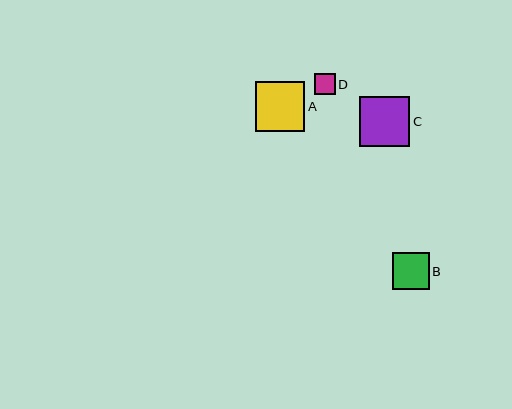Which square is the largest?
Square C is the largest with a size of approximately 50 pixels.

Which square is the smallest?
Square D is the smallest with a size of approximately 20 pixels.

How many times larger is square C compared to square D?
Square C is approximately 2.5 times the size of square D.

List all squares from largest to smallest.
From largest to smallest: C, A, B, D.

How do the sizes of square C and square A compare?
Square C and square A are approximately the same size.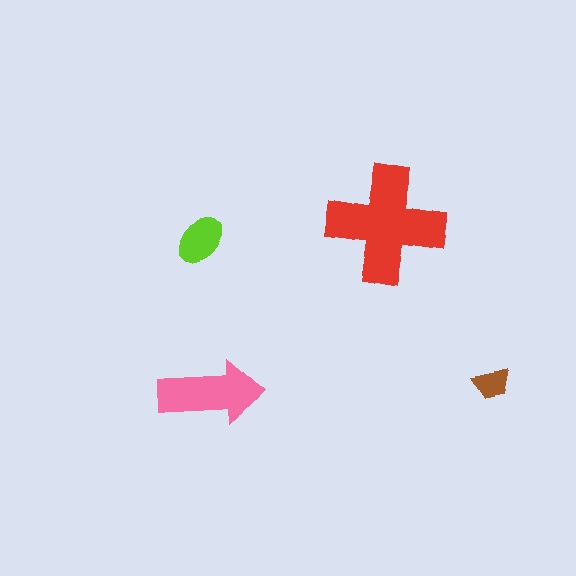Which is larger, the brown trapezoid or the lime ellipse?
The lime ellipse.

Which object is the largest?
The red cross.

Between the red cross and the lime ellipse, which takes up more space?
The red cross.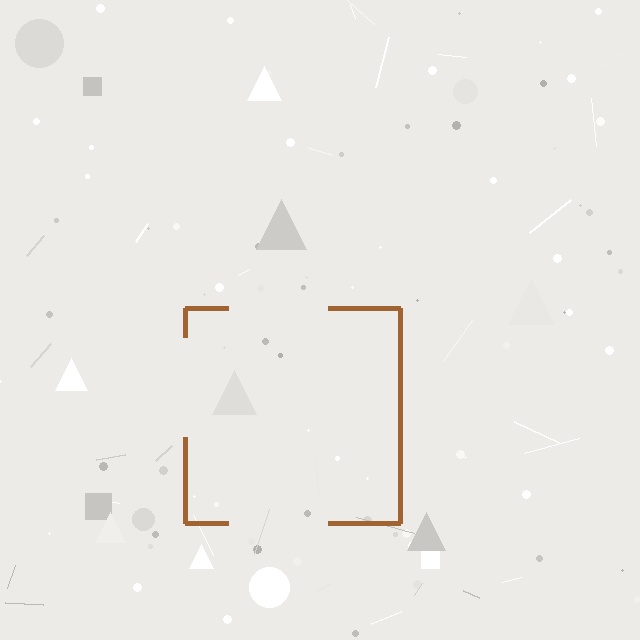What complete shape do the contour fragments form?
The contour fragments form a square.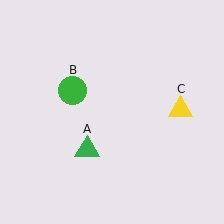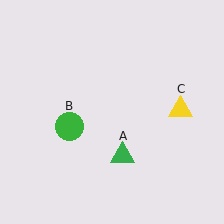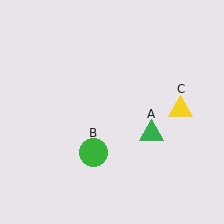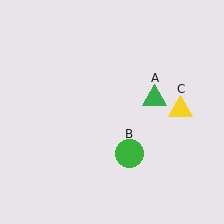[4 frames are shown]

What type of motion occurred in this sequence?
The green triangle (object A), green circle (object B) rotated counterclockwise around the center of the scene.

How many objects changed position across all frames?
2 objects changed position: green triangle (object A), green circle (object B).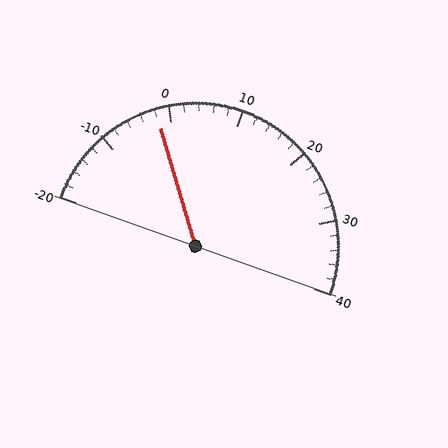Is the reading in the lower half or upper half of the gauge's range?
The reading is in the lower half of the range (-20 to 40).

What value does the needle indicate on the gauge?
The needle indicates approximately -2.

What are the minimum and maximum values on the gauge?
The gauge ranges from -20 to 40.